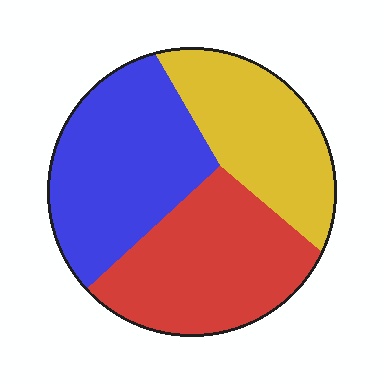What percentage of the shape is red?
Red covers about 35% of the shape.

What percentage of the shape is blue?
Blue covers about 35% of the shape.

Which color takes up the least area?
Yellow, at roughly 30%.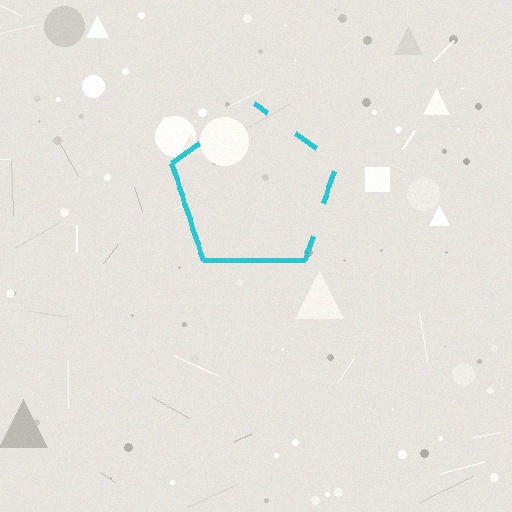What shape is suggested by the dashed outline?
The dashed outline suggests a pentagon.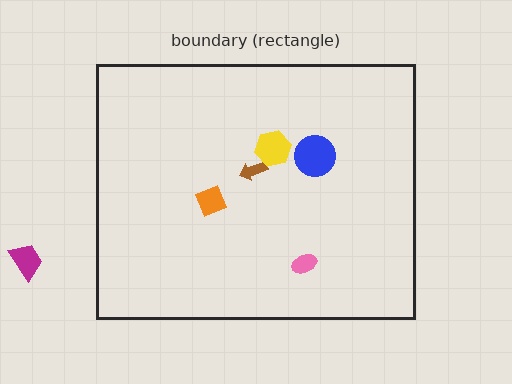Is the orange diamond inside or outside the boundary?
Inside.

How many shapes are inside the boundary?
5 inside, 1 outside.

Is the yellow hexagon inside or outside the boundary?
Inside.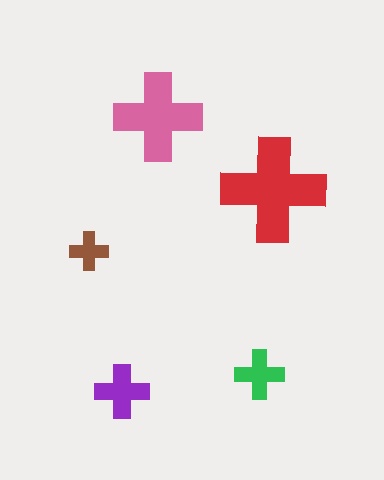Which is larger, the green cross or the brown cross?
The green one.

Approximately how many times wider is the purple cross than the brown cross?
About 1.5 times wider.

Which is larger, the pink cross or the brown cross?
The pink one.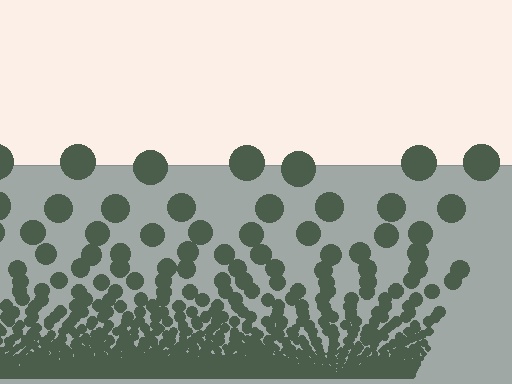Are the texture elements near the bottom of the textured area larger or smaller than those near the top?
Smaller. The gradient is inverted — elements near the bottom are smaller and denser.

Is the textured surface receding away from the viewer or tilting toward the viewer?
The surface appears to tilt toward the viewer. Texture elements get larger and sparser toward the top.